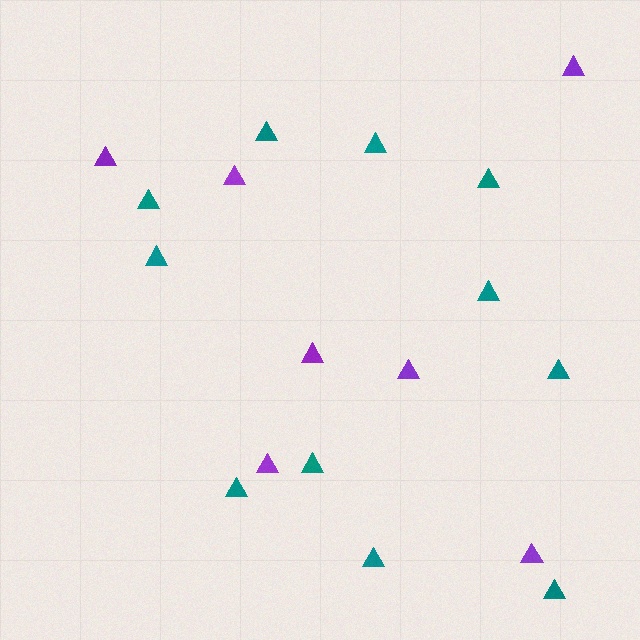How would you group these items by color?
There are 2 groups: one group of teal triangles (11) and one group of purple triangles (7).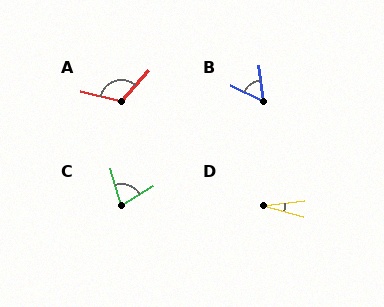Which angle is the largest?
A, at approximately 118 degrees.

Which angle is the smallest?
D, at approximately 21 degrees.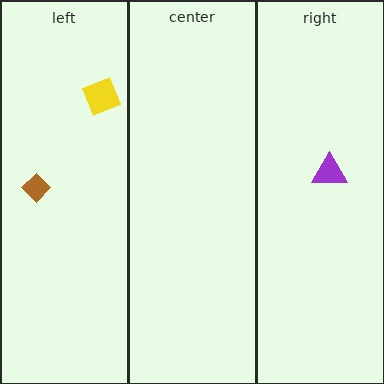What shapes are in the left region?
The brown diamond, the yellow square.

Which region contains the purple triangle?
The right region.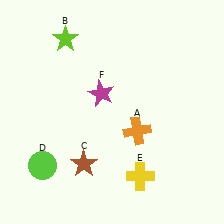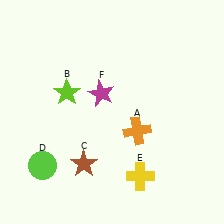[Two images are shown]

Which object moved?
The lime star (B) moved down.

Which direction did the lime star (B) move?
The lime star (B) moved down.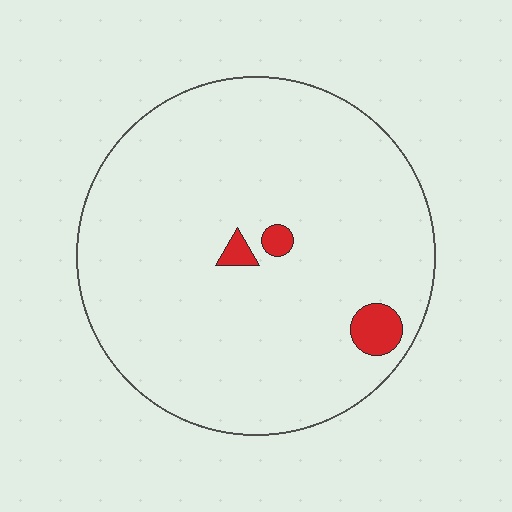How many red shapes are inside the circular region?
3.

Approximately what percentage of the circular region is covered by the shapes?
Approximately 5%.